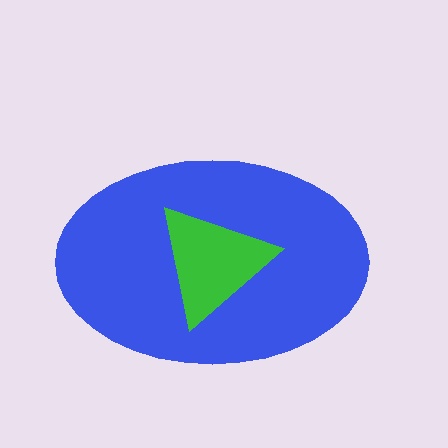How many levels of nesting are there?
2.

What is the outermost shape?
The blue ellipse.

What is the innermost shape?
The green triangle.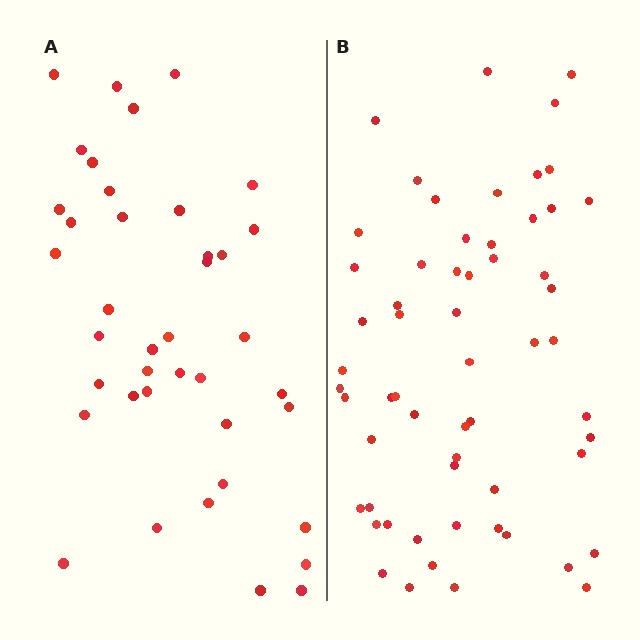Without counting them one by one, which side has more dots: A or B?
Region B (the right region) has more dots.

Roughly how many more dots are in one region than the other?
Region B has approximately 20 more dots than region A.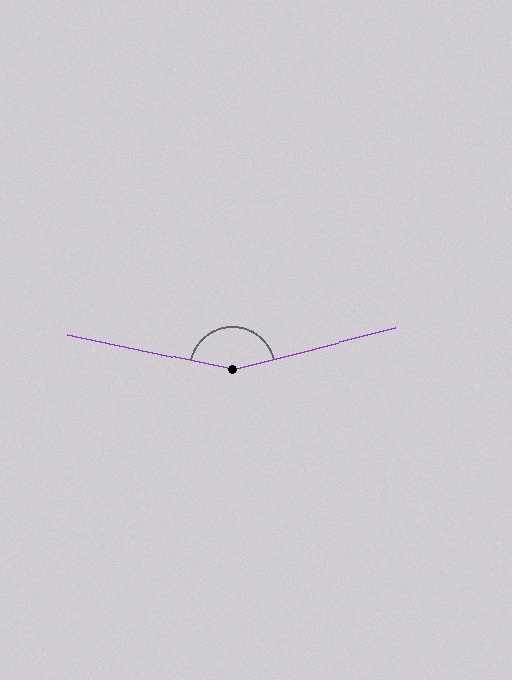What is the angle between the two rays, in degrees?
Approximately 154 degrees.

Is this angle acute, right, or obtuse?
It is obtuse.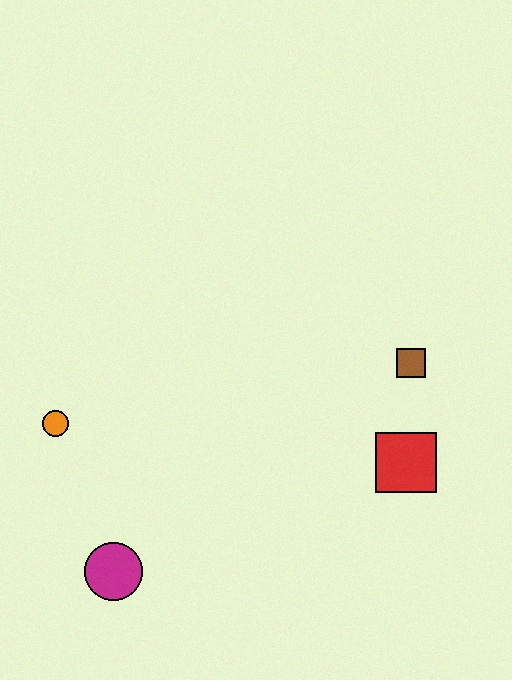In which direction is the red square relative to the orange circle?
The red square is to the right of the orange circle.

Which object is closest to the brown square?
The red square is closest to the brown square.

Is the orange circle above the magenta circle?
Yes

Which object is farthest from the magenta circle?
The brown square is farthest from the magenta circle.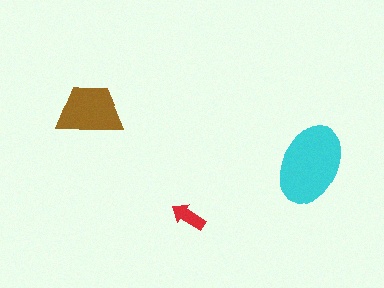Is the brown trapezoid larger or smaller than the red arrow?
Larger.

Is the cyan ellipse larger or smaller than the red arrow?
Larger.